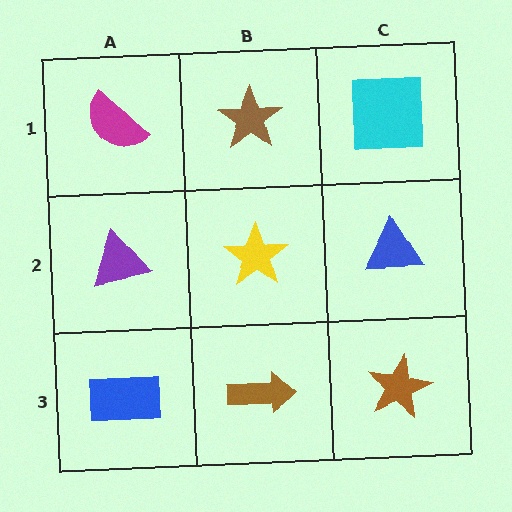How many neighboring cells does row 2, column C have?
3.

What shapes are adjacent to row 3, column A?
A purple triangle (row 2, column A), a brown arrow (row 3, column B).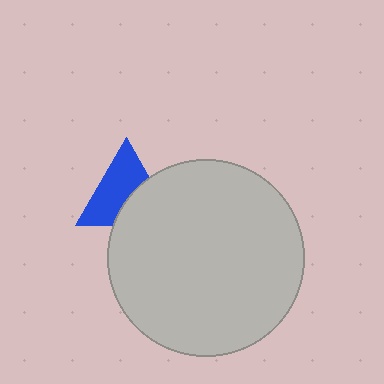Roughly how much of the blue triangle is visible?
About half of it is visible (roughly 61%).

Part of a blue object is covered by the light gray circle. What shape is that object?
It is a triangle.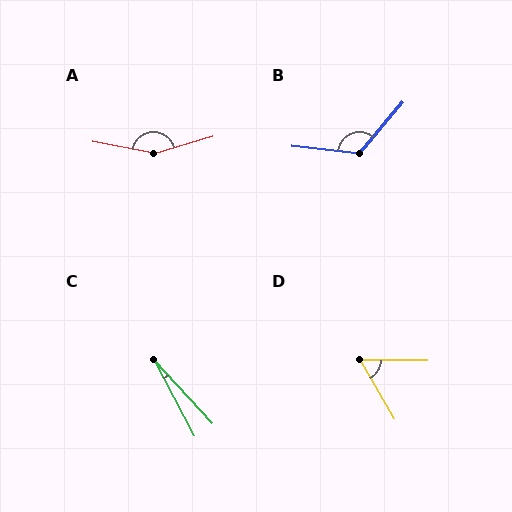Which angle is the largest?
A, at approximately 152 degrees.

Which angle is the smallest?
C, at approximately 15 degrees.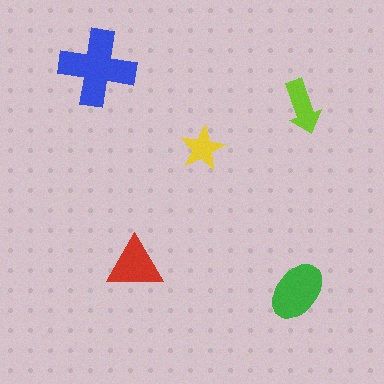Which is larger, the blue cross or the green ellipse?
The blue cross.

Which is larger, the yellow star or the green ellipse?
The green ellipse.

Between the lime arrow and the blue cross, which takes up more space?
The blue cross.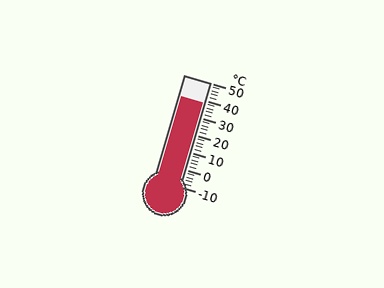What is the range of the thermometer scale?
The thermometer scale ranges from -10°C to 50°C.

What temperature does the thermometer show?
The thermometer shows approximately 38°C.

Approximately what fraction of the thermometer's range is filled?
The thermometer is filled to approximately 80% of its range.